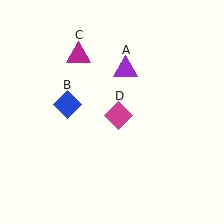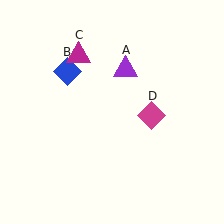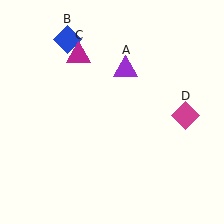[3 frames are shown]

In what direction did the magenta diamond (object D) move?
The magenta diamond (object D) moved right.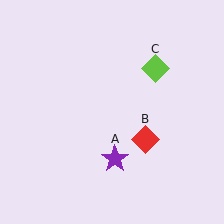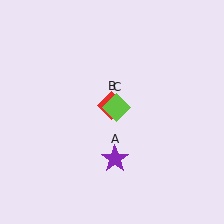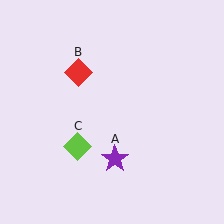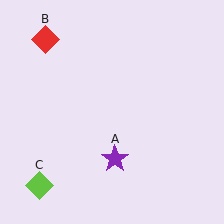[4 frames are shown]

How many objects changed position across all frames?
2 objects changed position: red diamond (object B), lime diamond (object C).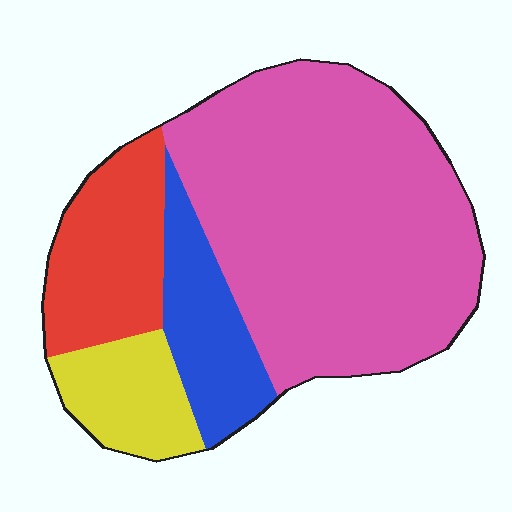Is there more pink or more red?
Pink.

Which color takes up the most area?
Pink, at roughly 60%.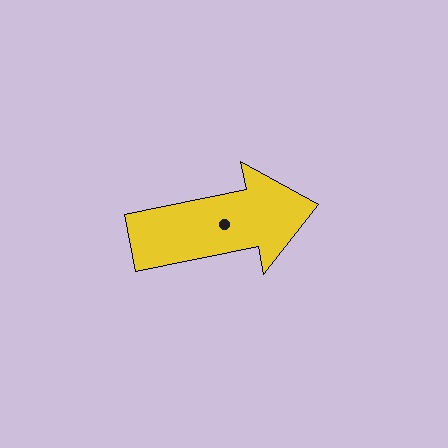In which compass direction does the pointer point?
East.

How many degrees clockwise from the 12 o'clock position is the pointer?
Approximately 78 degrees.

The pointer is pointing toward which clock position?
Roughly 3 o'clock.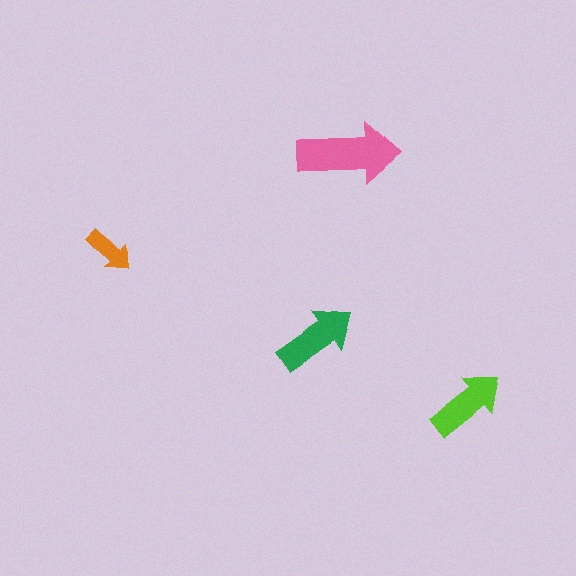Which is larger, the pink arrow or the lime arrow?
The pink one.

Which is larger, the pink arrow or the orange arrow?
The pink one.